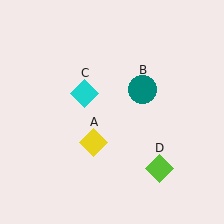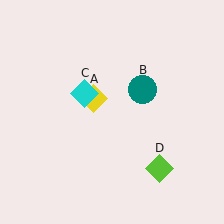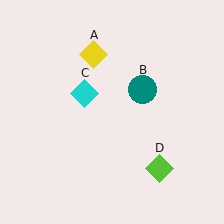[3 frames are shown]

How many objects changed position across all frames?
1 object changed position: yellow diamond (object A).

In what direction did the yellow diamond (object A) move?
The yellow diamond (object A) moved up.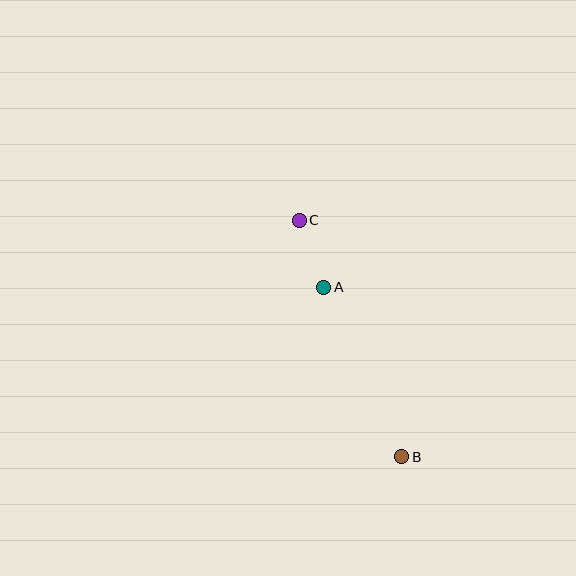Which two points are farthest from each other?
Points B and C are farthest from each other.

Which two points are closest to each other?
Points A and C are closest to each other.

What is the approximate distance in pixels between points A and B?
The distance between A and B is approximately 187 pixels.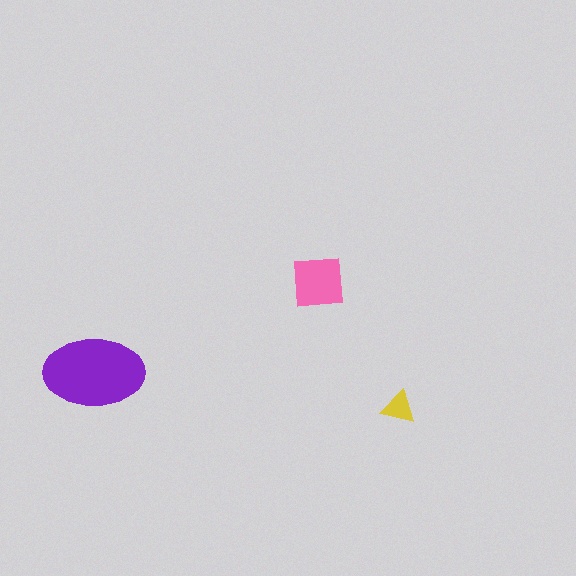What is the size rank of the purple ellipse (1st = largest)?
1st.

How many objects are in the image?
There are 3 objects in the image.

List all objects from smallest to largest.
The yellow triangle, the pink square, the purple ellipse.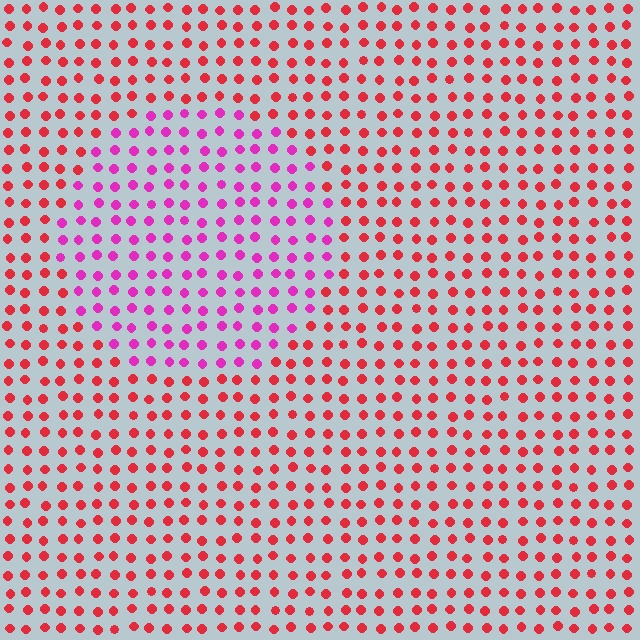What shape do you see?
I see a circle.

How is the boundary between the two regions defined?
The boundary is defined purely by a slight shift in hue (about 43 degrees). Spacing, size, and orientation are identical on both sides.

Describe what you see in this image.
The image is filled with small red elements in a uniform arrangement. A circle-shaped region is visible where the elements are tinted to a slightly different hue, forming a subtle color boundary.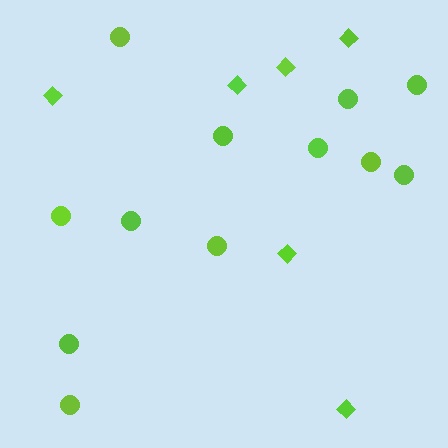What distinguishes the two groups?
There are 2 groups: one group of circles (12) and one group of diamonds (6).